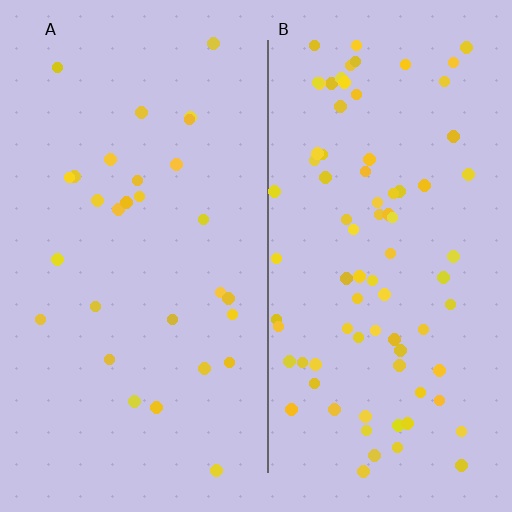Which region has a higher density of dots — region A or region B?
B (the right).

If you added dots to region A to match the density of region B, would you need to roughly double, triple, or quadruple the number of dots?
Approximately triple.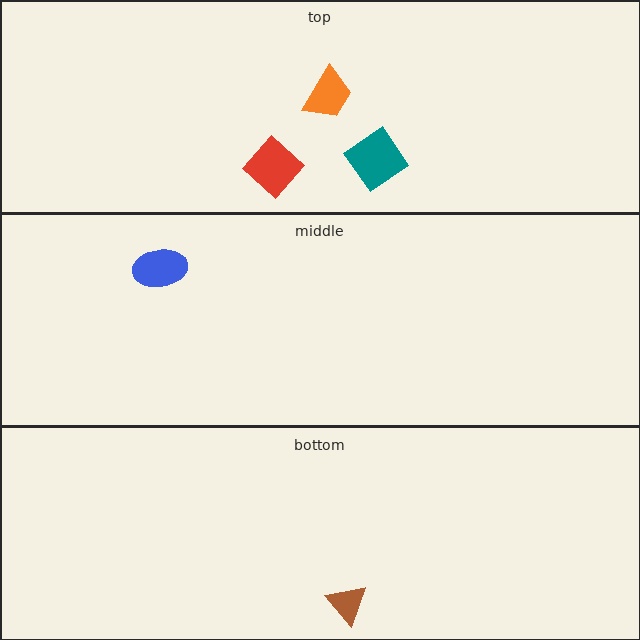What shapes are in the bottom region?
The brown triangle.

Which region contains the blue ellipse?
The middle region.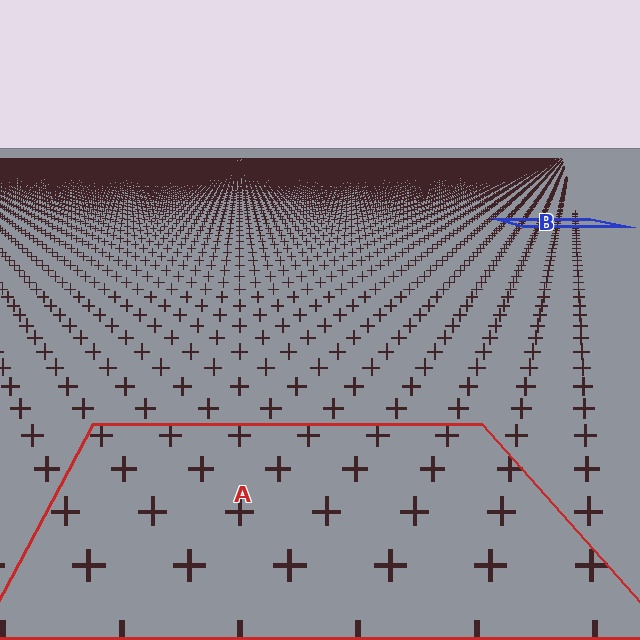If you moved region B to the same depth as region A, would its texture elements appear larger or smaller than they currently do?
They would appear larger. At a closer depth, the same texture elements are projected at a bigger on-screen size.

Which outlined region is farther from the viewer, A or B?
Region B is farther from the viewer — the texture elements inside it appear smaller and more densely packed.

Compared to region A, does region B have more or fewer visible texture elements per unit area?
Region B has more texture elements per unit area — they are packed more densely because it is farther away.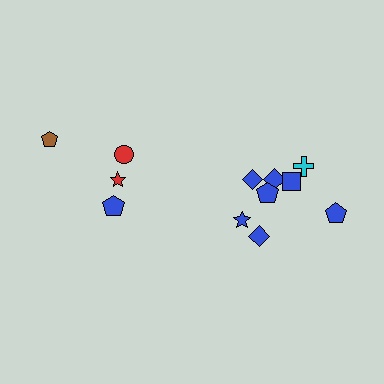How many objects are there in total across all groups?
There are 12 objects.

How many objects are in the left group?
There are 4 objects.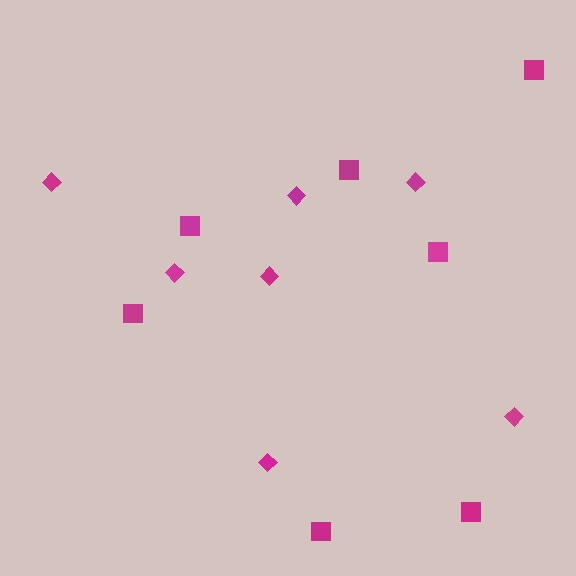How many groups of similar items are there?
There are 2 groups: one group of diamonds (7) and one group of squares (7).